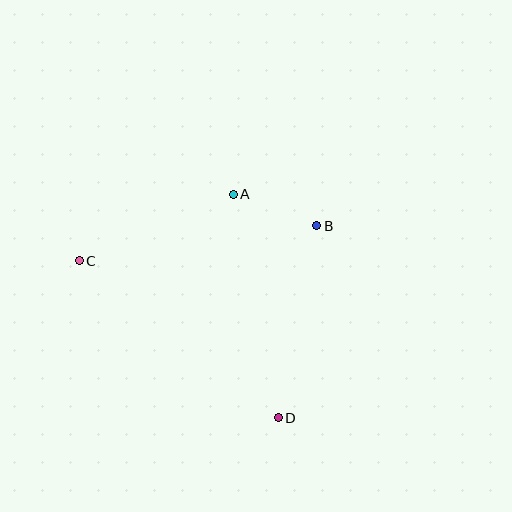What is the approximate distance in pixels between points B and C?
The distance between B and C is approximately 240 pixels.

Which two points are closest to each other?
Points A and B are closest to each other.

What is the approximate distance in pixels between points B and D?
The distance between B and D is approximately 195 pixels.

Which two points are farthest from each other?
Points C and D are farthest from each other.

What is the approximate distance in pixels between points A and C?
The distance between A and C is approximately 167 pixels.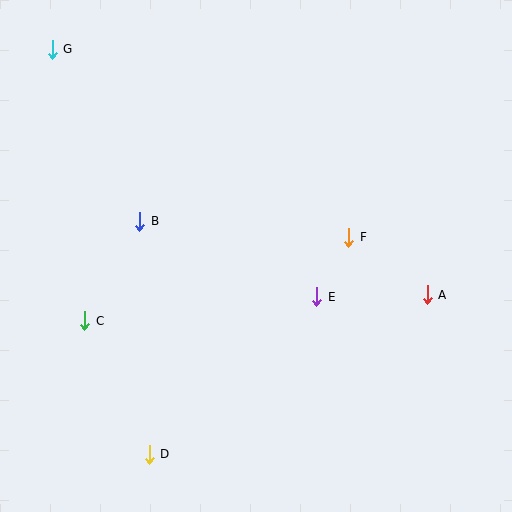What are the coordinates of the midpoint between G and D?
The midpoint between G and D is at (101, 252).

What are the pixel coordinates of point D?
Point D is at (149, 454).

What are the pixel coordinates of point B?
Point B is at (140, 221).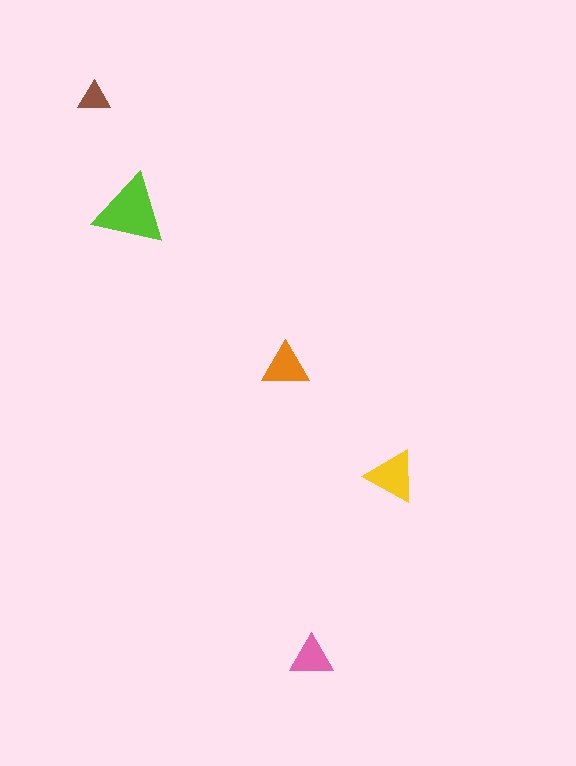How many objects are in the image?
There are 5 objects in the image.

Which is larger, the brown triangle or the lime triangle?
The lime one.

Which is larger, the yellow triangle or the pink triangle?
The yellow one.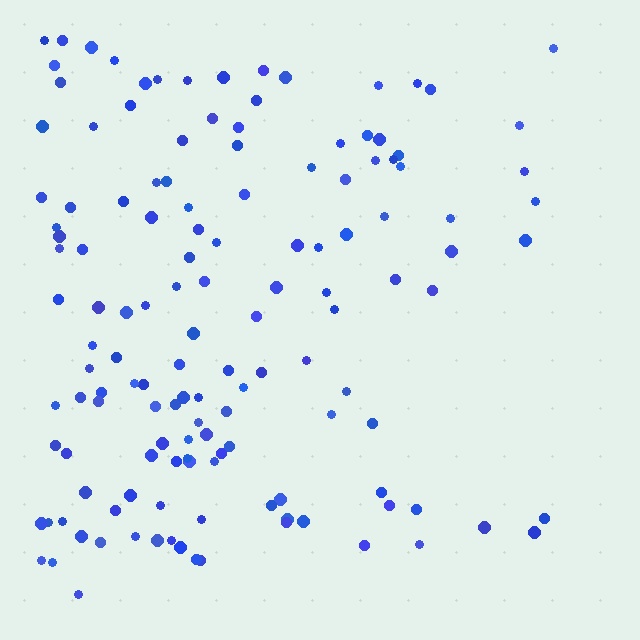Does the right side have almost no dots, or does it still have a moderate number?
Still a moderate number, just noticeably fewer than the left.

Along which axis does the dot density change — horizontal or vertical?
Horizontal.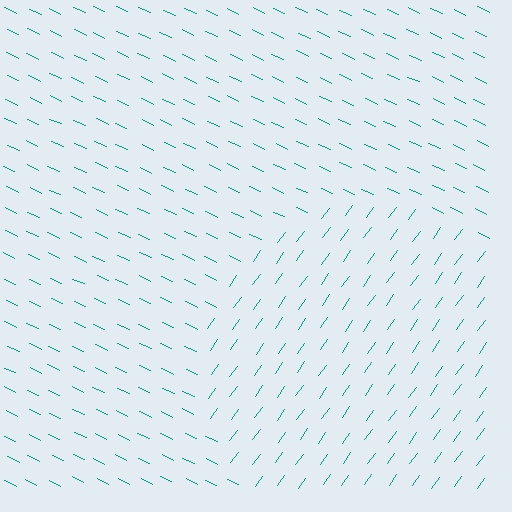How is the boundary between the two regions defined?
The boundary is defined purely by a change in line orientation (approximately 80 degrees difference). All lines are the same color and thickness.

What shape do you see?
I see a circle.